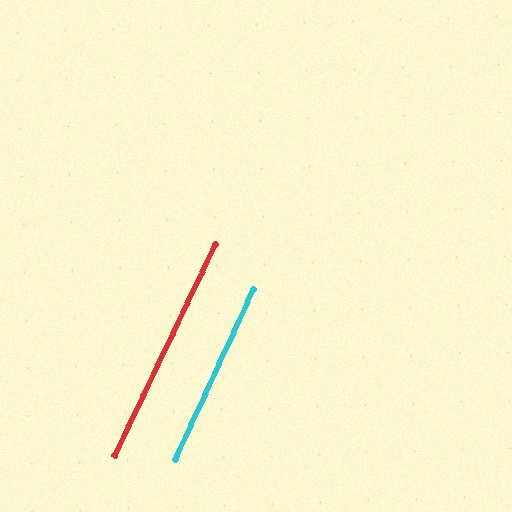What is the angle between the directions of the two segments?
Approximately 0 degrees.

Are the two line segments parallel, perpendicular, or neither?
Parallel — their directions differ by only 0.3°.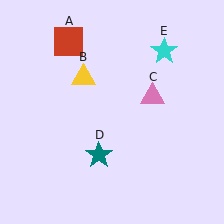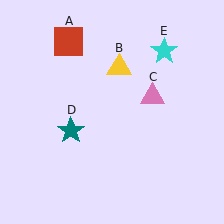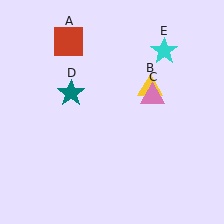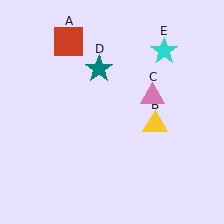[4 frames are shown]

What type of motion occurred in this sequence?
The yellow triangle (object B), teal star (object D) rotated clockwise around the center of the scene.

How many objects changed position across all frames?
2 objects changed position: yellow triangle (object B), teal star (object D).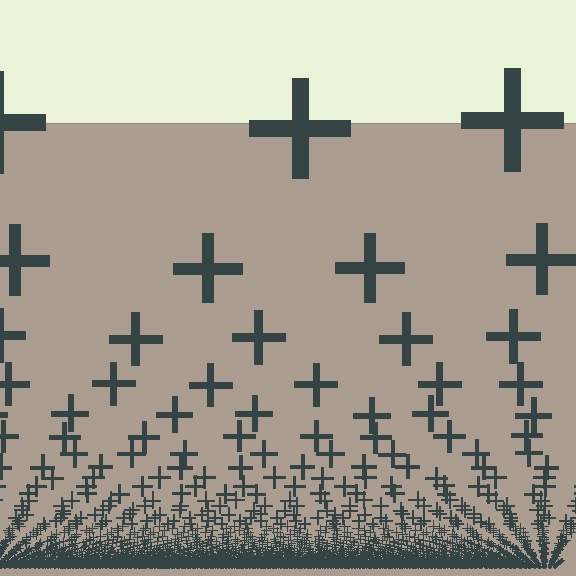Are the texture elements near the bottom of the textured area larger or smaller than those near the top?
Smaller. The gradient is inverted — elements near the bottom are smaller and denser.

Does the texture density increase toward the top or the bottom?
Density increases toward the bottom.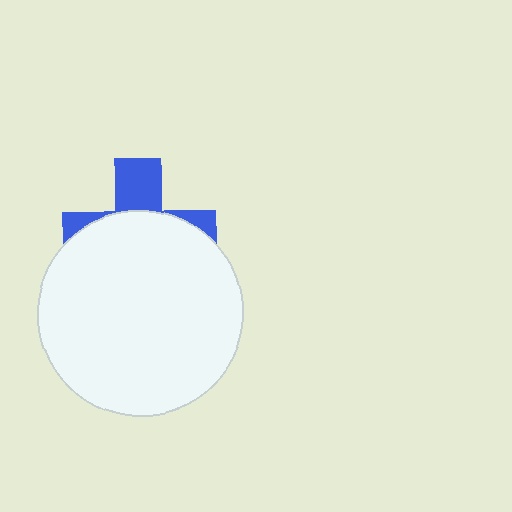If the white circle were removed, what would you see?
You would see the complete blue cross.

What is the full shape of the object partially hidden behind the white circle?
The partially hidden object is a blue cross.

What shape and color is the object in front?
The object in front is a white circle.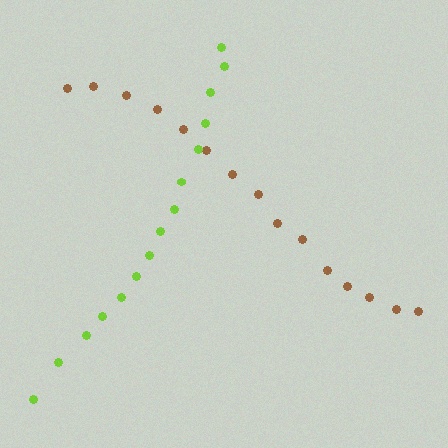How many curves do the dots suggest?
There are 2 distinct paths.